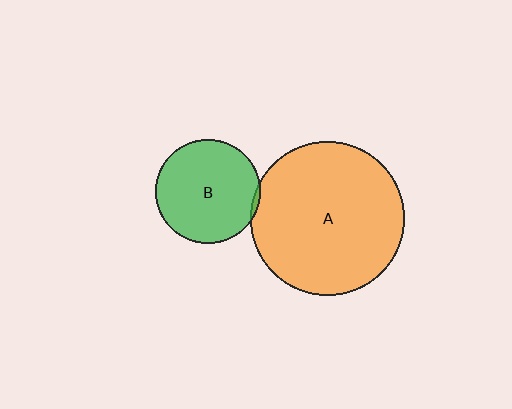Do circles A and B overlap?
Yes.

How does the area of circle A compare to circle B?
Approximately 2.2 times.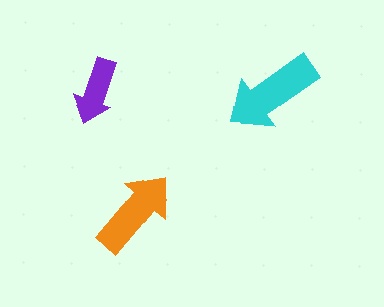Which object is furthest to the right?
The cyan arrow is rightmost.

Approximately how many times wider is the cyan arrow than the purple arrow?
About 1.5 times wider.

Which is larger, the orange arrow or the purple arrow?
The orange one.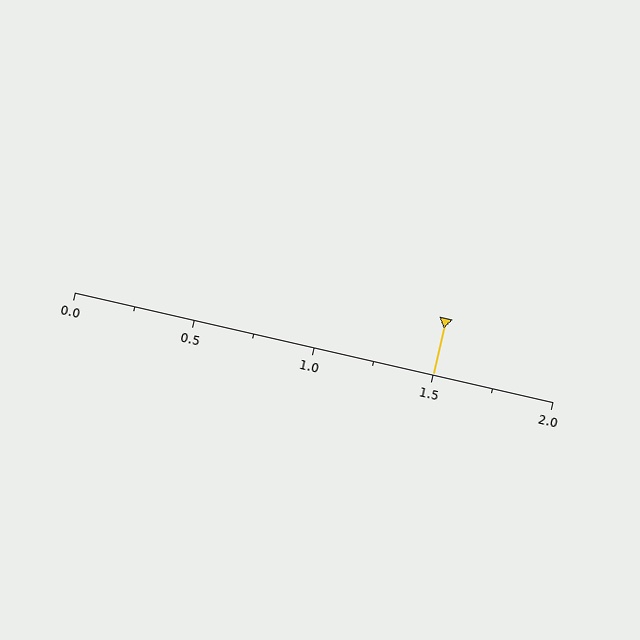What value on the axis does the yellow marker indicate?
The marker indicates approximately 1.5.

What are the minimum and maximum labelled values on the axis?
The axis runs from 0.0 to 2.0.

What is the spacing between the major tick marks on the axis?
The major ticks are spaced 0.5 apart.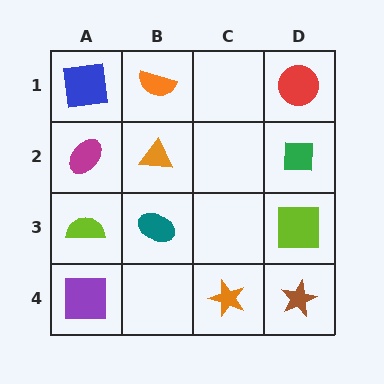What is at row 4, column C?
An orange star.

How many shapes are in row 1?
3 shapes.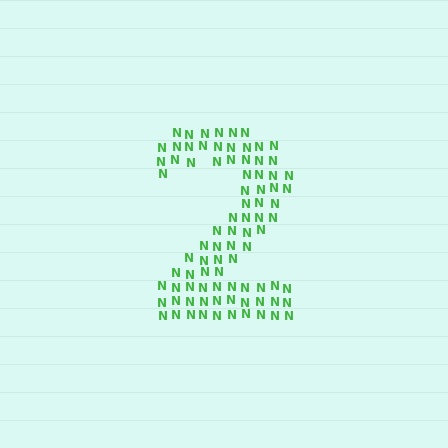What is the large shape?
The large shape is the digit 2.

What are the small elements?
The small elements are letter N's.